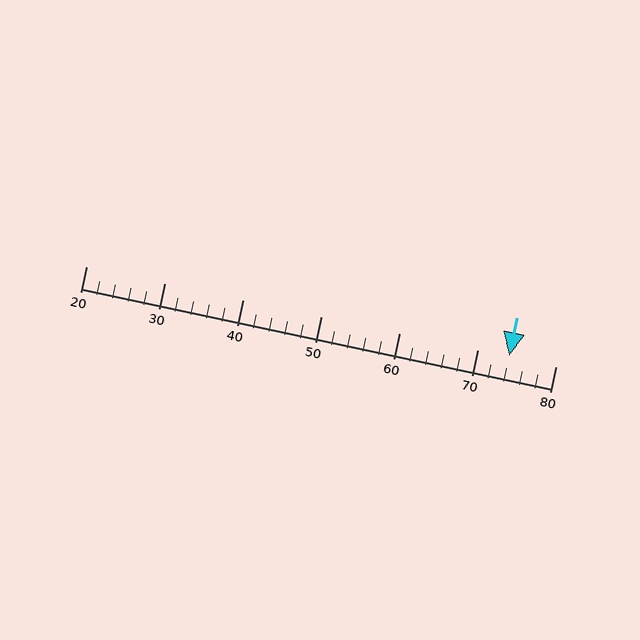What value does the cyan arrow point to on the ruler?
The cyan arrow points to approximately 74.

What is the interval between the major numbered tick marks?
The major tick marks are spaced 10 units apart.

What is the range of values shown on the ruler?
The ruler shows values from 20 to 80.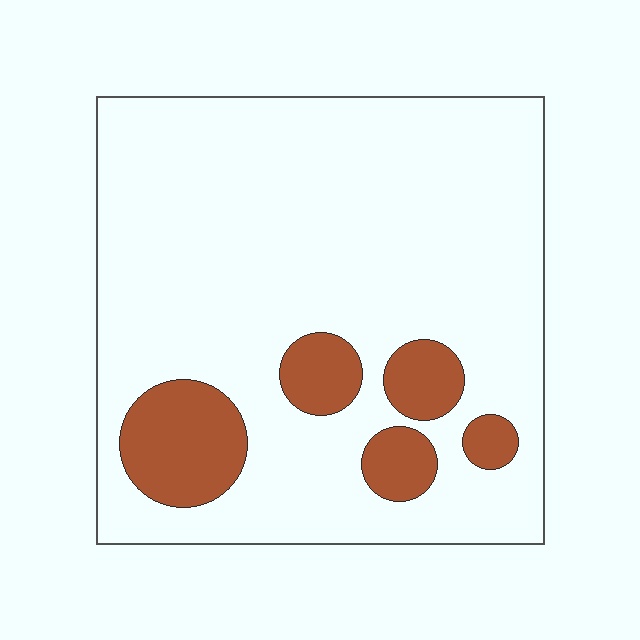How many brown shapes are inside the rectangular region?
5.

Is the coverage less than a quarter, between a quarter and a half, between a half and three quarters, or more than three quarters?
Less than a quarter.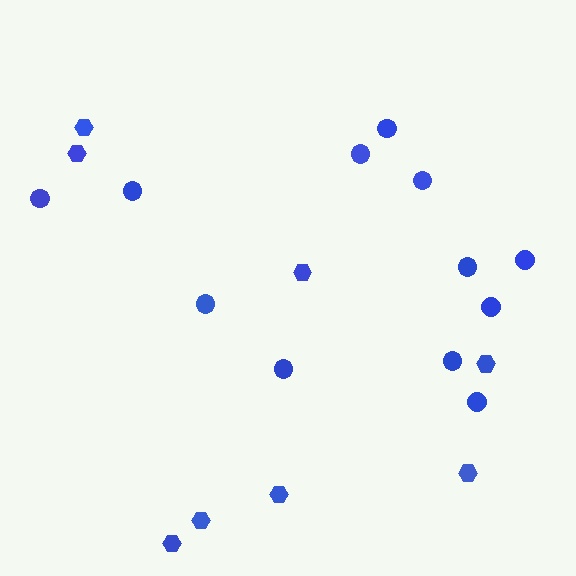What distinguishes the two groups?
There are 2 groups: one group of circles (12) and one group of hexagons (8).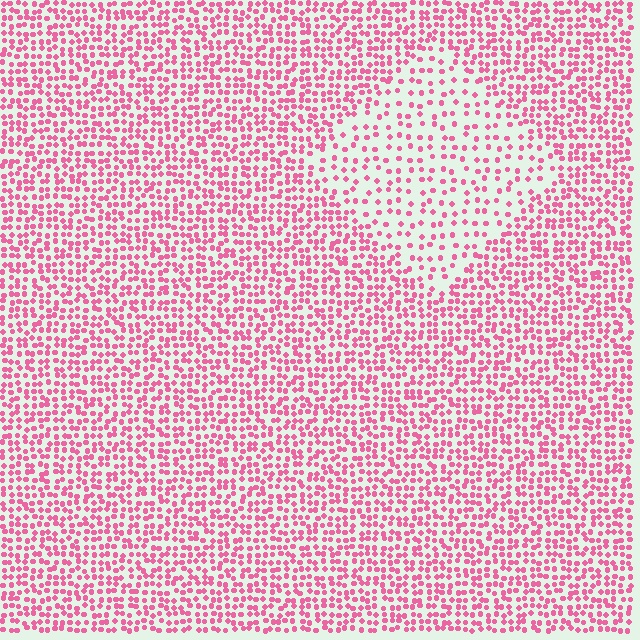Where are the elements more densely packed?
The elements are more densely packed outside the diamond boundary.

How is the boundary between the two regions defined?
The boundary is defined by a change in element density (approximately 2.2x ratio). All elements are the same color, size, and shape.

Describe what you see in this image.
The image contains small pink elements arranged at two different densities. A diamond-shaped region is visible where the elements are less densely packed than the surrounding area.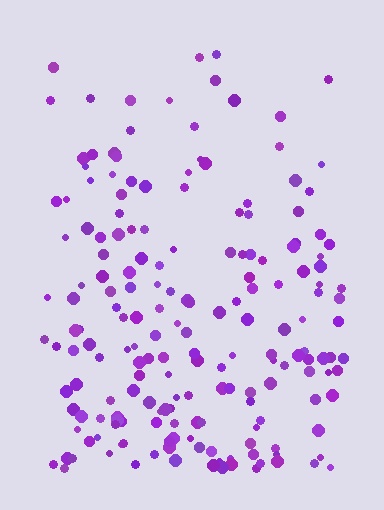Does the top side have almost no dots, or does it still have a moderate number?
Still a moderate number, just noticeably fewer than the bottom.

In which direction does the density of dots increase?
From top to bottom, with the bottom side densest.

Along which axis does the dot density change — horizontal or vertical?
Vertical.